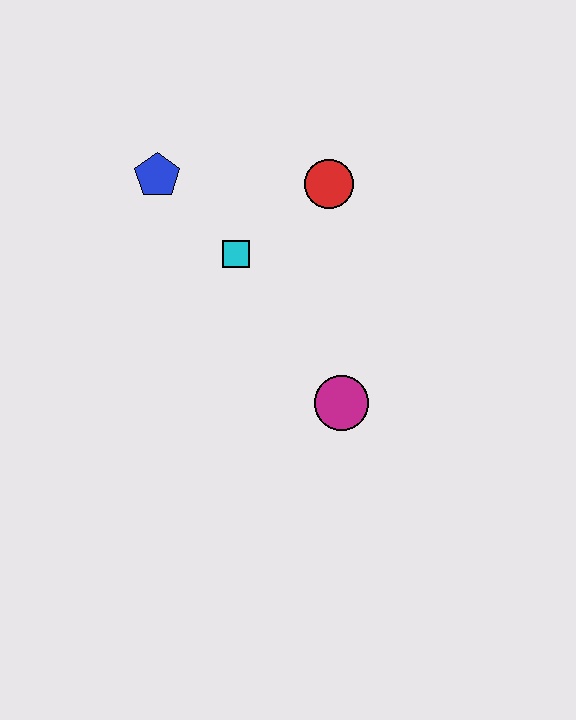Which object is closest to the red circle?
The cyan square is closest to the red circle.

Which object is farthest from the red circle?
The magenta circle is farthest from the red circle.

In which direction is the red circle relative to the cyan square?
The red circle is to the right of the cyan square.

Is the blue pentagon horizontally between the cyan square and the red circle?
No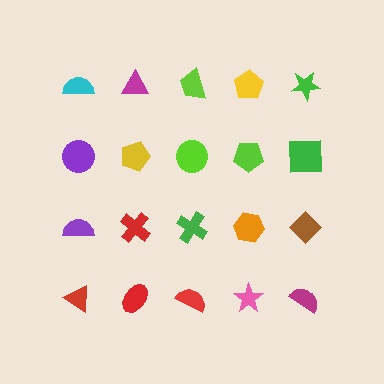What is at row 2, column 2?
A yellow pentagon.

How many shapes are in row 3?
5 shapes.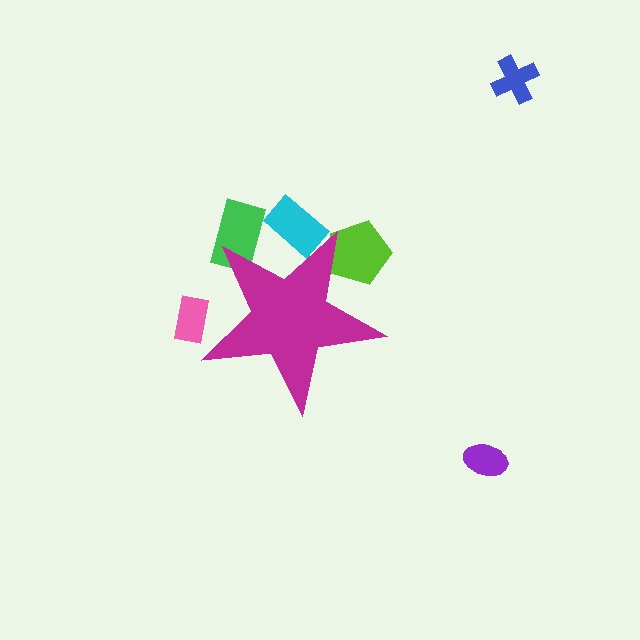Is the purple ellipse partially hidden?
No, the purple ellipse is fully visible.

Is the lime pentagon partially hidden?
Yes, the lime pentagon is partially hidden behind the magenta star.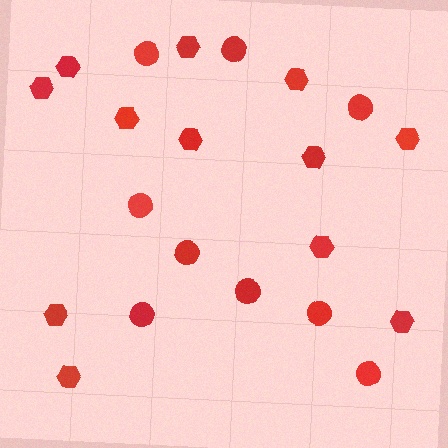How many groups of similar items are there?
There are 2 groups: one group of circles (9) and one group of hexagons (12).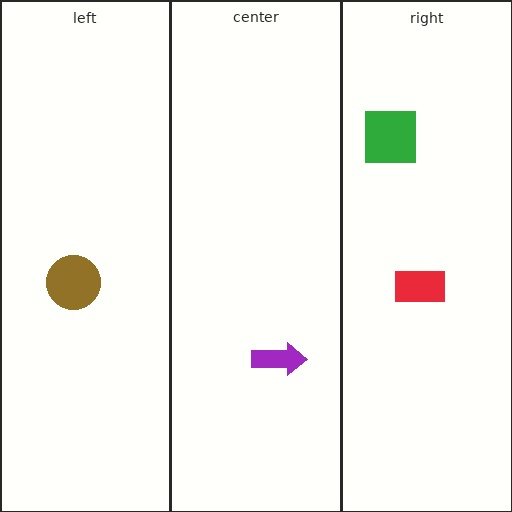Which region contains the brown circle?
The left region.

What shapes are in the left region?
The brown circle.